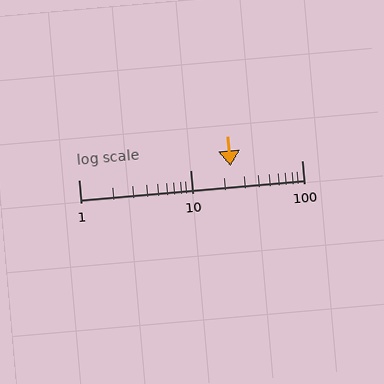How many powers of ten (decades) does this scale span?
The scale spans 2 decades, from 1 to 100.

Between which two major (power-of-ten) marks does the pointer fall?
The pointer is between 10 and 100.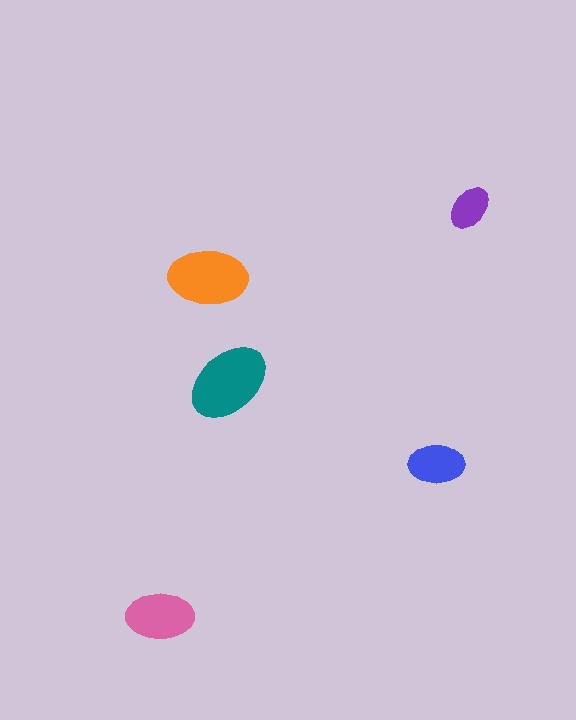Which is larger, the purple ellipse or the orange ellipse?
The orange one.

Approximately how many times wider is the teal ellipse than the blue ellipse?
About 1.5 times wider.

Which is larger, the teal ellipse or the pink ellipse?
The teal one.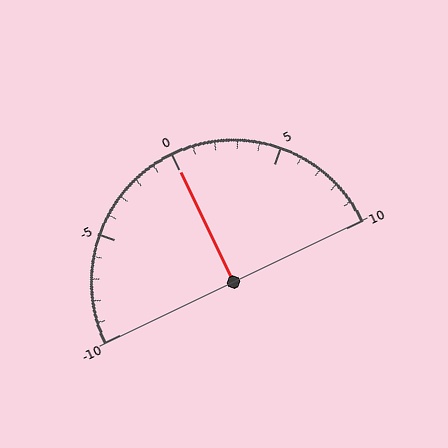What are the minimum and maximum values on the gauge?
The gauge ranges from -10 to 10.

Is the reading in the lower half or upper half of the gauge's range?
The reading is in the upper half of the range (-10 to 10).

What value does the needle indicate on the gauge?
The needle indicates approximately 0.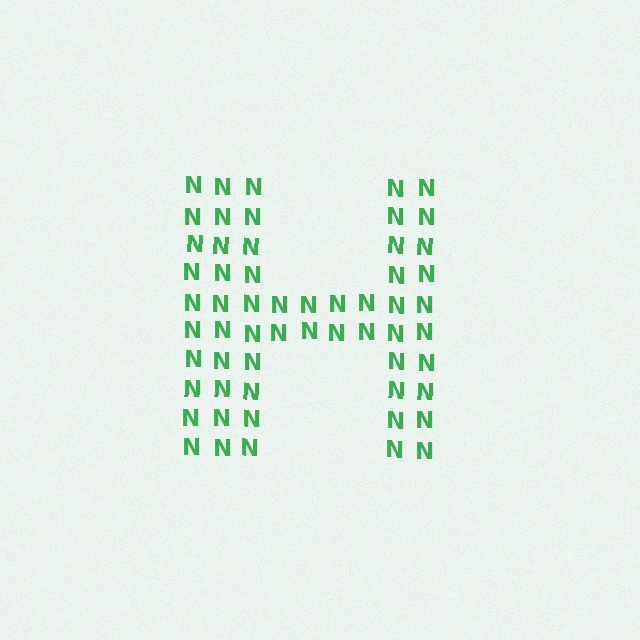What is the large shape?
The large shape is the letter H.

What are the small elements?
The small elements are letter N's.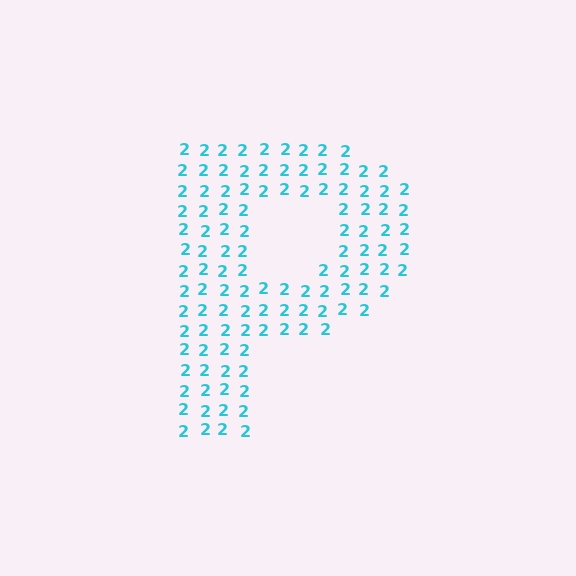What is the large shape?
The large shape is the letter P.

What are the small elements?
The small elements are digit 2's.